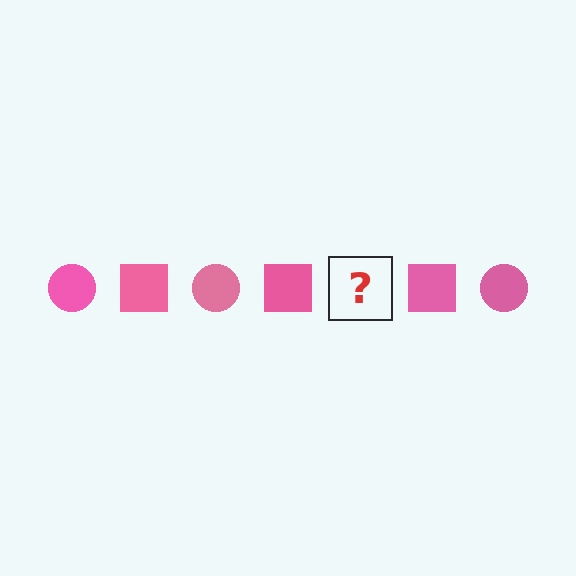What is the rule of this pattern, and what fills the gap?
The rule is that the pattern cycles through circle, square shapes in pink. The gap should be filled with a pink circle.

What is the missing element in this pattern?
The missing element is a pink circle.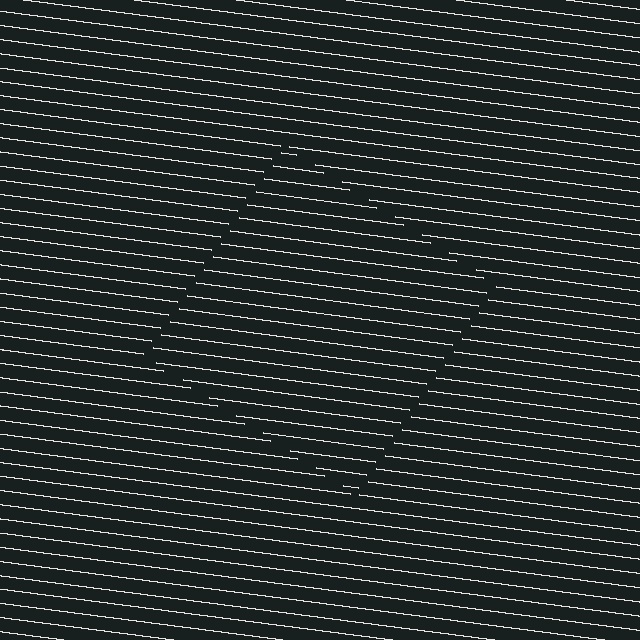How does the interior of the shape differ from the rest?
The interior of the shape contains the same grating, shifted by half a period — the contour is defined by the phase discontinuity where line-ends from the inner and outer gratings abut.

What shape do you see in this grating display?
An illusory square. The interior of the shape contains the same grating, shifted by half a period — the contour is defined by the phase discontinuity where line-ends from the inner and outer gratings abut.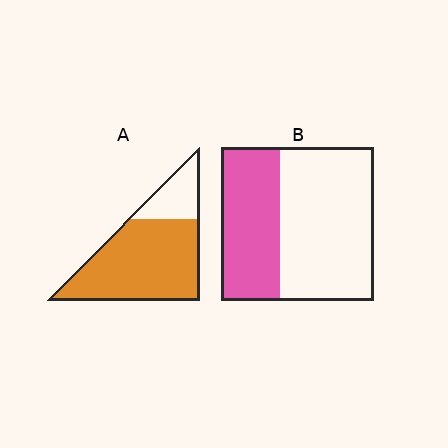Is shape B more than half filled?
No.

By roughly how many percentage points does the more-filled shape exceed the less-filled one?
By roughly 40 percentage points (A over B).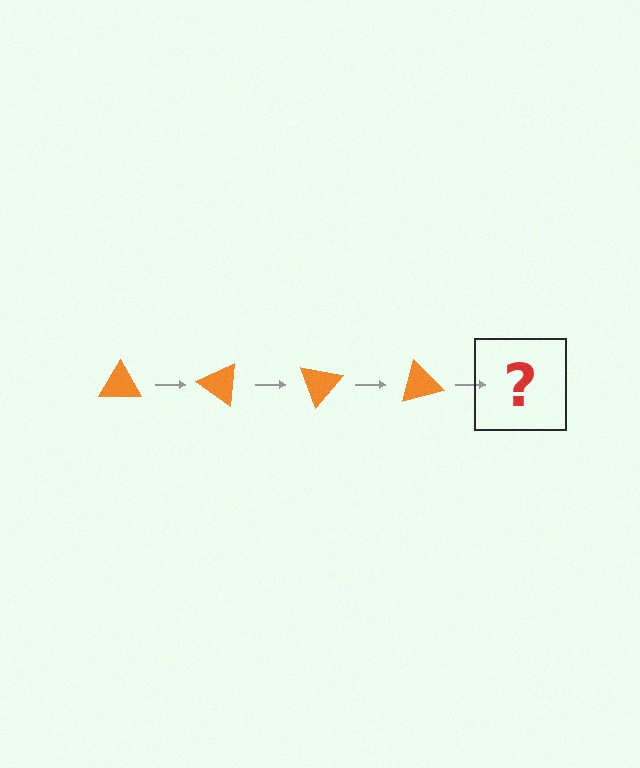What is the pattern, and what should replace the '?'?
The pattern is that the triangle rotates 35 degrees each step. The '?' should be an orange triangle rotated 140 degrees.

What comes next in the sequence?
The next element should be an orange triangle rotated 140 degrees.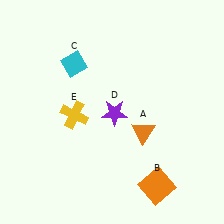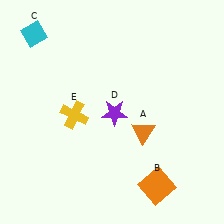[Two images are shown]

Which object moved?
The cyan diamond (C) moved left.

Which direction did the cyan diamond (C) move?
The cyan diamond (C) moved left.